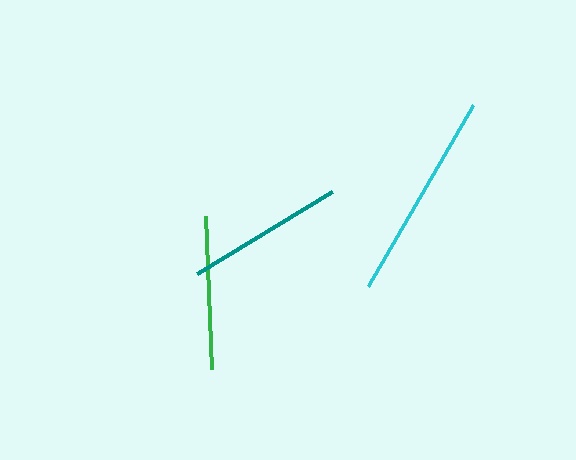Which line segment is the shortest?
The green line is the shortest at approximately 154 pixels.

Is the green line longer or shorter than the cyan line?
The cyan line is longer than the green line.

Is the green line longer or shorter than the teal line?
The teal line is longer than the green line.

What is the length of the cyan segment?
The cyan segment is approximately 209 pixels long.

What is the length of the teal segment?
The teal segment is approximately 158 pixels long.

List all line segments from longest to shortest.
From longest to shortest: cyan, teal, green.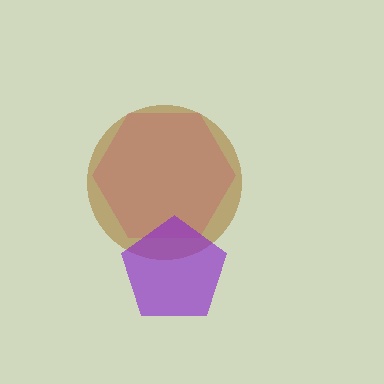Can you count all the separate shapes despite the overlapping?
Yes, there are 3 separate shapes.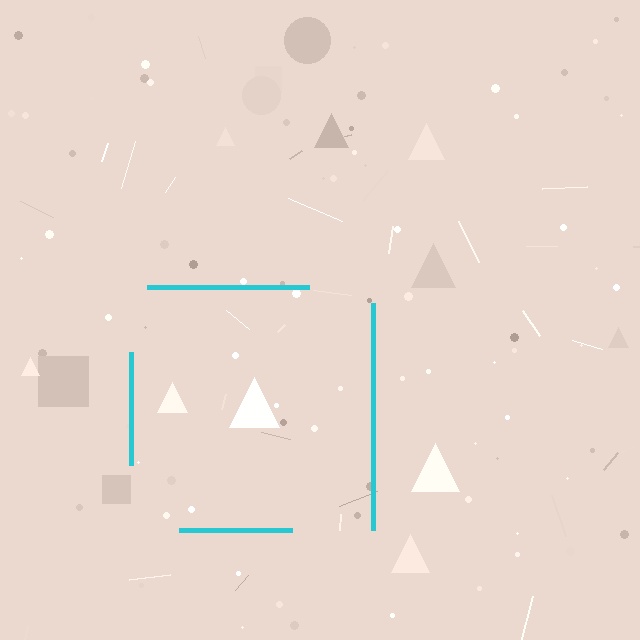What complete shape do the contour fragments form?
The contour fragments form a square.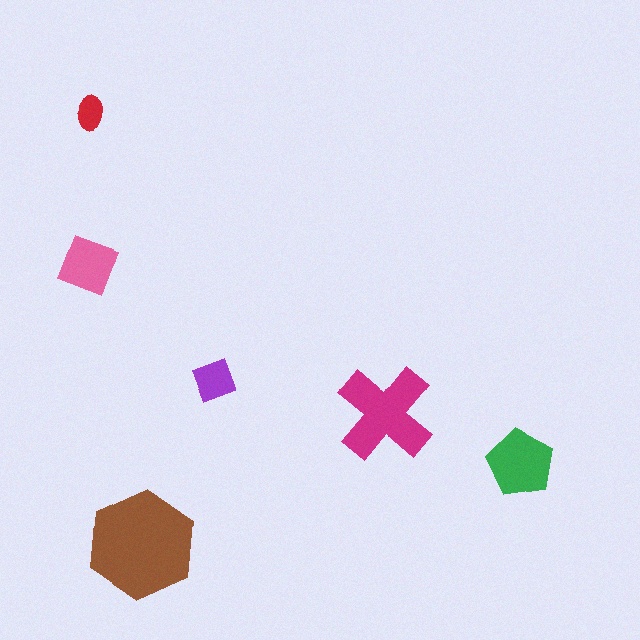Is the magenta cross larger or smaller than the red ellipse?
Larger.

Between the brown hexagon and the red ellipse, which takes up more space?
The brown hexagon.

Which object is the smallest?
The red ellipse.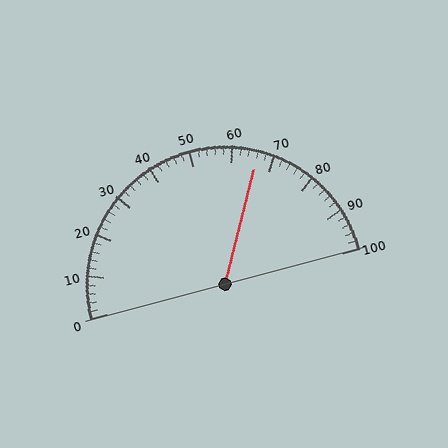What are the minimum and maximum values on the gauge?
The gauge ranges from 0 to 100.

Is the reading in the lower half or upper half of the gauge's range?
The reading is in the upper half of the range (0 to 100).